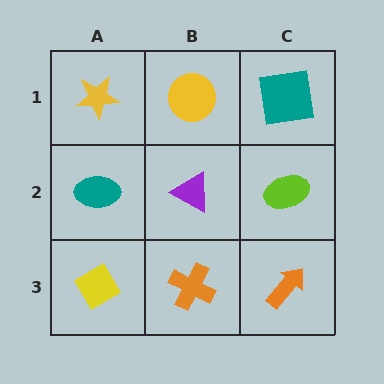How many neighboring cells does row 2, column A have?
3.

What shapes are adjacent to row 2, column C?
A teal square (row 1, column C), an orange arrow (row 3, column C), a purple triangle (row 2, column B).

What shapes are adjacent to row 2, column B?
A yellow circle (row 1, column B), an orange cross (row 3, column B), a teal ellipse (row 2, column A), a lime ellipse (row 2, column C).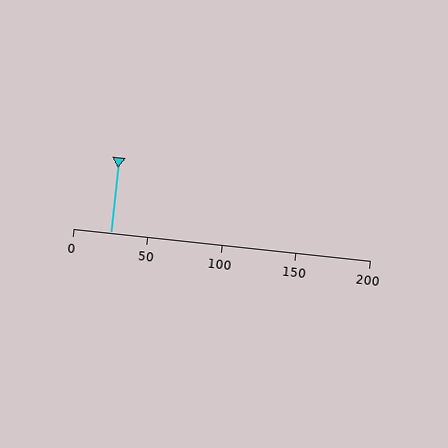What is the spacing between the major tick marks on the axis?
The major ticks are spaced 50 apart.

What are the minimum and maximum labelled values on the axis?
The axis runs from 0 to 200.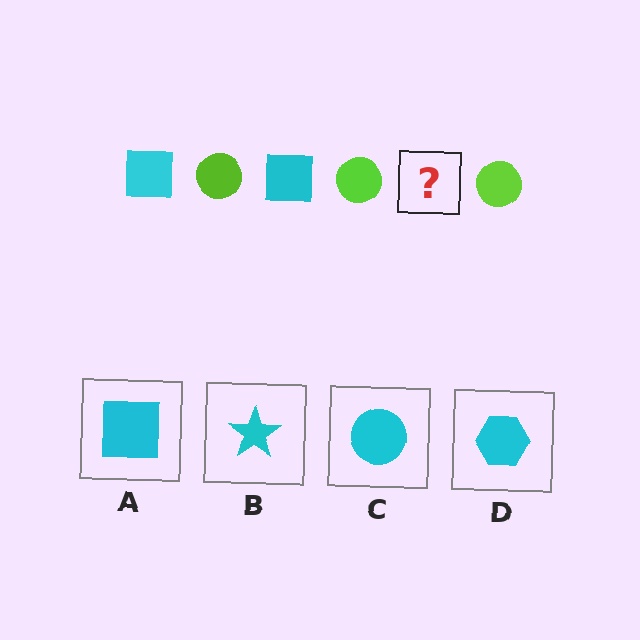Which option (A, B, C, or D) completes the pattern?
A.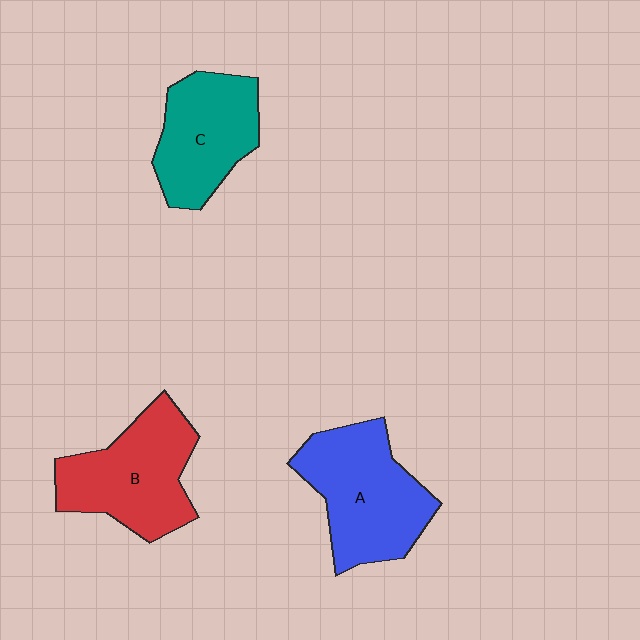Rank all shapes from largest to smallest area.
From largest to smallest: A (blue), B (red), C (teal).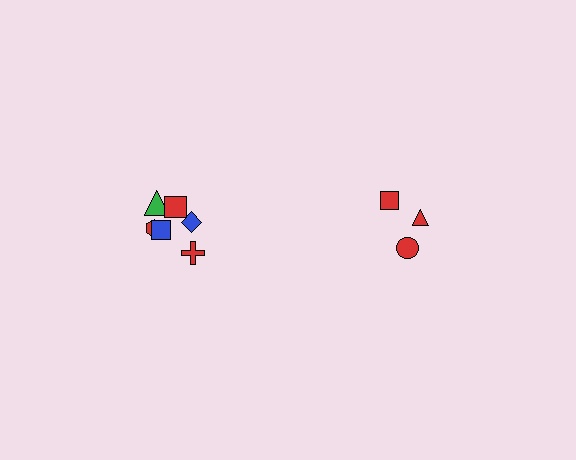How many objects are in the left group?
There are 6 objects.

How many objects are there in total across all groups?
There are 9 objects.